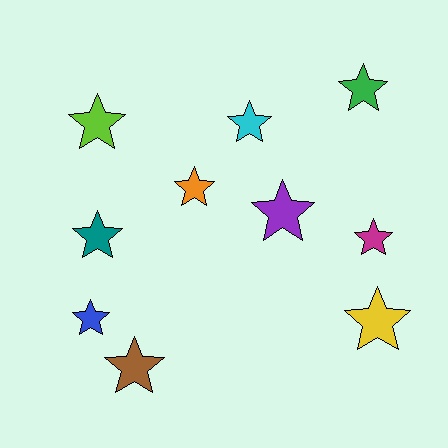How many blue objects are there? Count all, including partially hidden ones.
There is 1 blue object.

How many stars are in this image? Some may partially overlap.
There are 10 stars.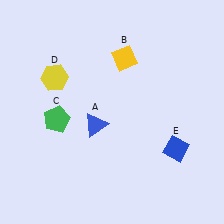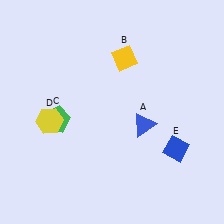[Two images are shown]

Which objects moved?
The objects that moved are: the blue triangle (A), the yellow hexagon (D).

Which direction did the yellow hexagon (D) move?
The yellow hexagon (D) moved down.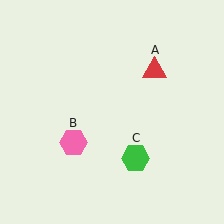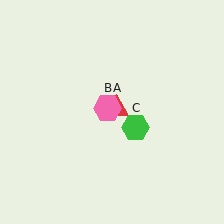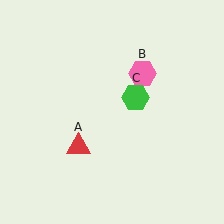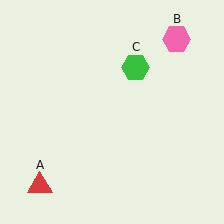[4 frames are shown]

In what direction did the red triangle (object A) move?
The red triangle (object A) moved down and to the left.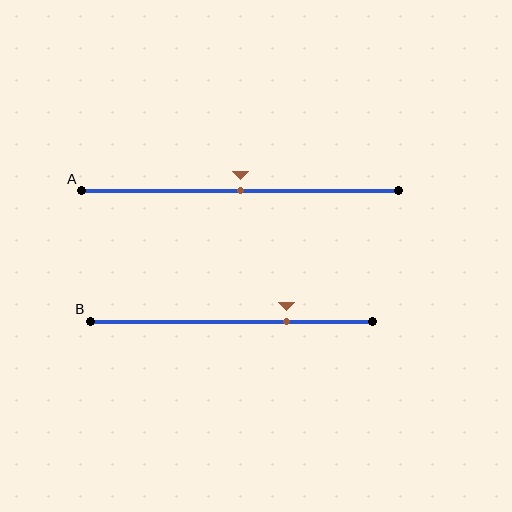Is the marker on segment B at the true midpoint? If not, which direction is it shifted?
No, the marker on segment B is shifted to the right by about 19% of the segment length.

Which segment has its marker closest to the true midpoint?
Segment A has its marker closest to the true midpoint.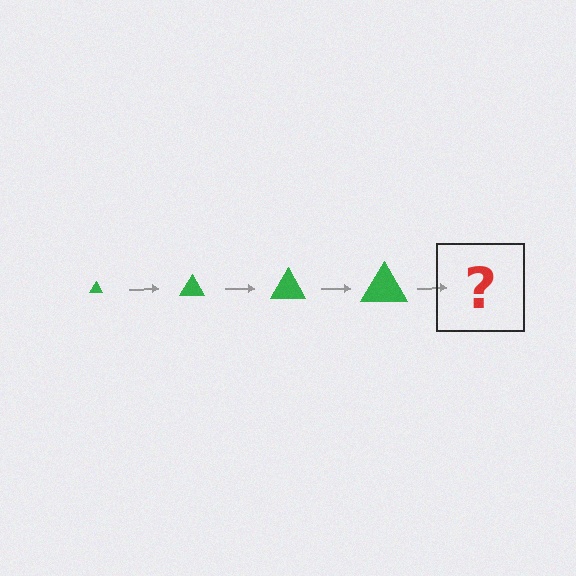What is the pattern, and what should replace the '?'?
The pattern is that the triangle gets progressively larger each step. The '?' should be a green triangle, larger than the previous one.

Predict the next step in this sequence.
The next step is a green triangle, larger than the previous one.